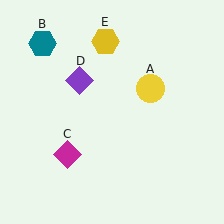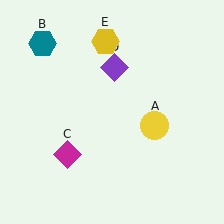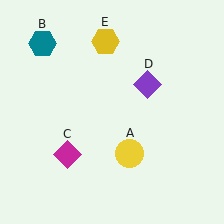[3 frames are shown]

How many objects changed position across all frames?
2 objects changed position: yellow circle (object A), purple diamond (object D).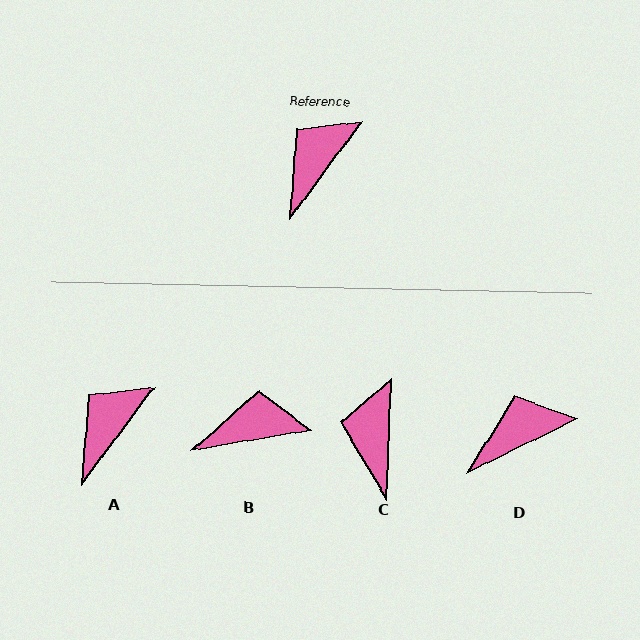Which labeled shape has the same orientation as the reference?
A.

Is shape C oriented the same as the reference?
No, it is off by about 35 degrees.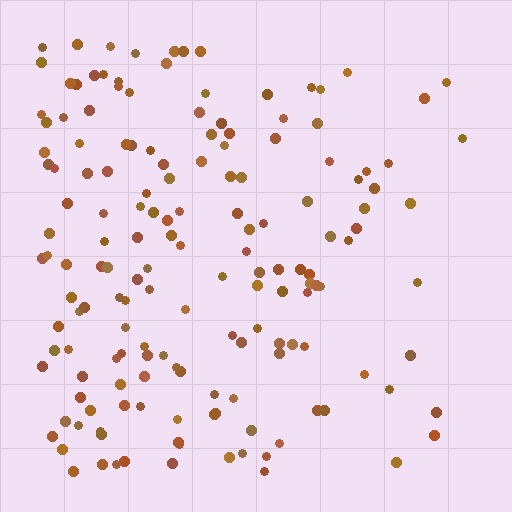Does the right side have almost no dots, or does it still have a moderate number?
Still a moderate number, just noticeably fewer than the left.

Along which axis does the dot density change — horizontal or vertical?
Horizontal.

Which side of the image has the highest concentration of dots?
The left.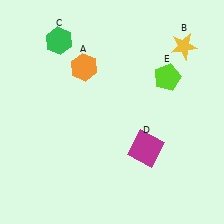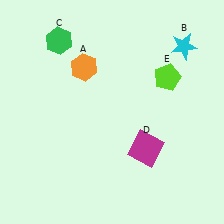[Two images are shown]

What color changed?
The star (B) changed from yellow in Image 1 to cyan in Image 2.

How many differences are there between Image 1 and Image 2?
There is 1 difference between the two images.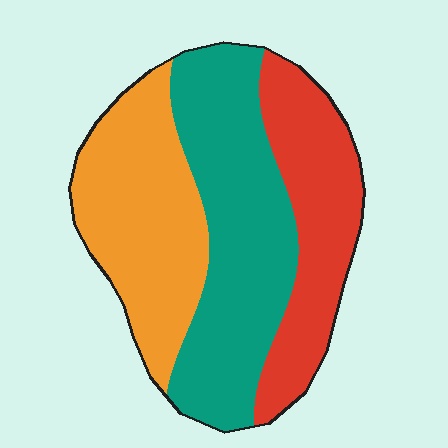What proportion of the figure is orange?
Orange takes up about one third (1/3) of the figure.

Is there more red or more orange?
Orange.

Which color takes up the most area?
Teal, at roughly 40%.